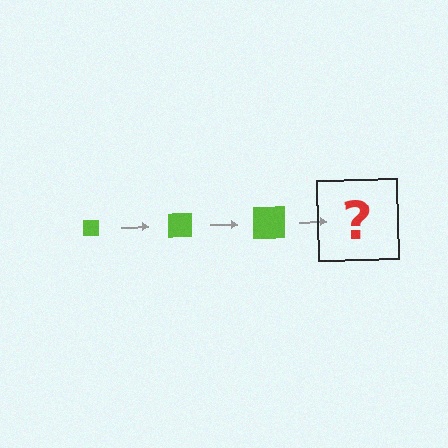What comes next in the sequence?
The next element should be a lime square, larger than the previous one.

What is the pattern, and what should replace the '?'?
The pattern is that the square gets progressively larger each step. The '?' should be a lime square, larger than the previous one.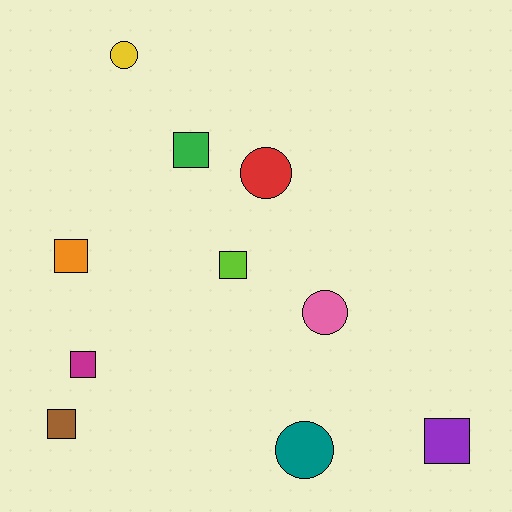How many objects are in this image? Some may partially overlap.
There are 10 objects.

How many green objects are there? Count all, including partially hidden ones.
There is 1 green object.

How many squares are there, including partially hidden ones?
There are 6 squares.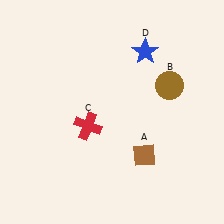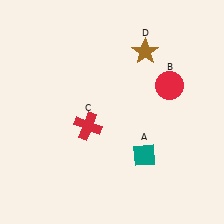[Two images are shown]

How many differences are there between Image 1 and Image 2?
There are 3 differences between the two images.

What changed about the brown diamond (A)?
In Image 1, A is brown. In Image 2, it changed to teal.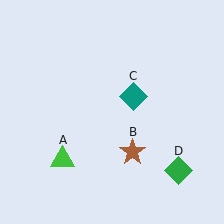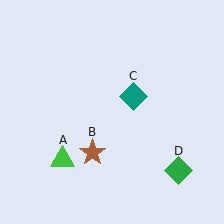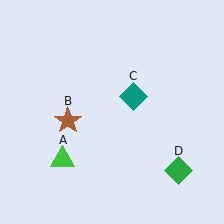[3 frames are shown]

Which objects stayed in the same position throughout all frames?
Green triangle (object A) and teal diamond (object C) and green diamond (object D) remained stationary.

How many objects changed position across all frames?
1 object changed position: brown star (object B).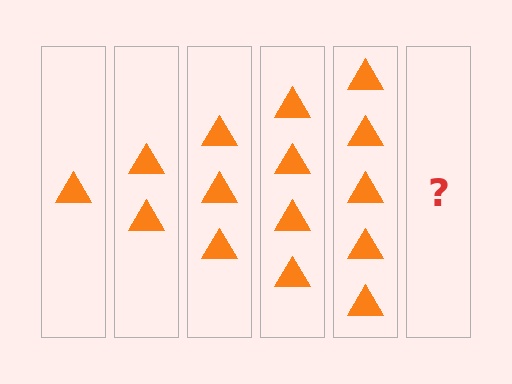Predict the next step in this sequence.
The next step is 6 triangles.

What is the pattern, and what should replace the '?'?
The pattern is that each step adds one more triangle. The '?' should be 6 triangles.